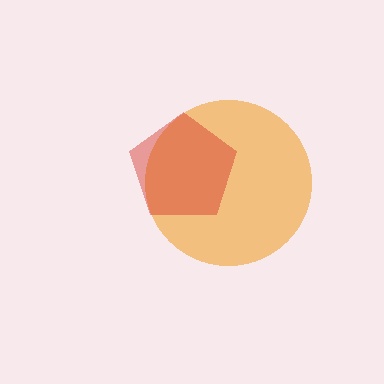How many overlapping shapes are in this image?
There are 2 overlapping shapes in the image.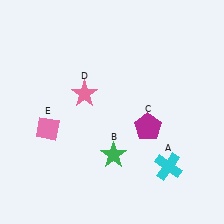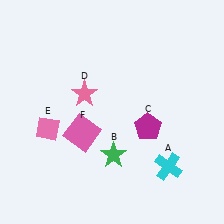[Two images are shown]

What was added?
A pink square (F) was added in Image 2.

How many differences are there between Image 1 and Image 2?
There is 1 difference between the two images.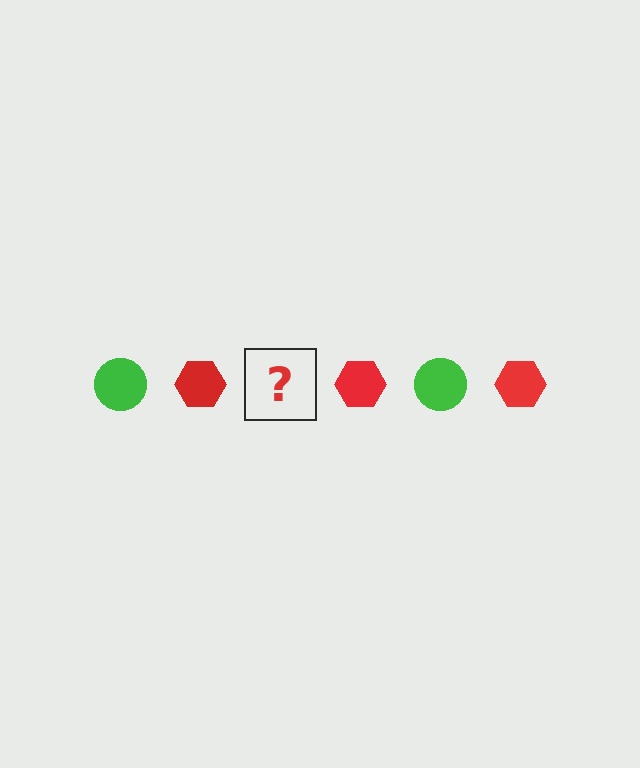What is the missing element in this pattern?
The missing element is a green circle.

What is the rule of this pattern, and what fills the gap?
The rule is that the pattern alternates between green circle and red hexagon. The gap should be filled with a green circle.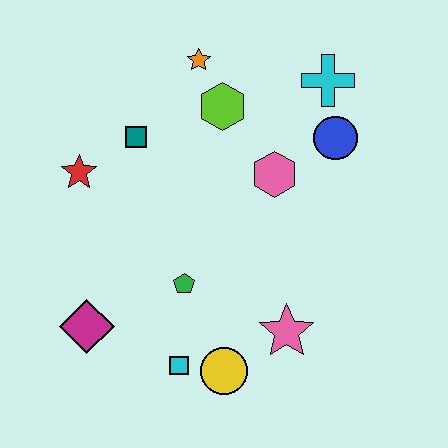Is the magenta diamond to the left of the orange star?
Yes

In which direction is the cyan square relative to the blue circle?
The cyan square is below the blue circle.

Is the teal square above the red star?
Yes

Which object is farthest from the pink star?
The orange star is farthest from the pink star.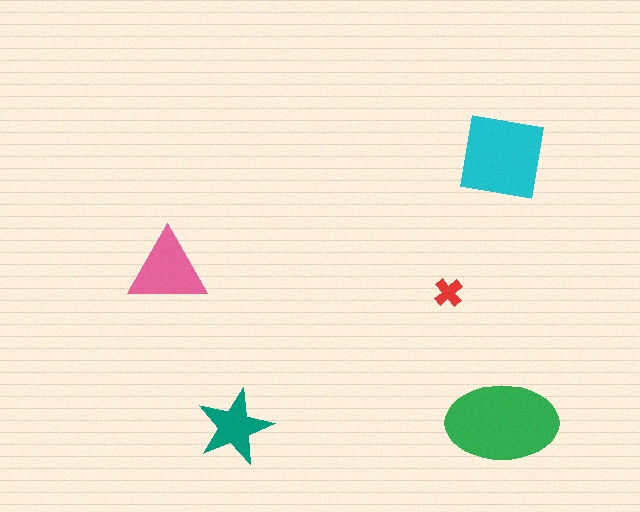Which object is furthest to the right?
The cyan square is rightmost.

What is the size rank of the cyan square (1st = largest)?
2nd.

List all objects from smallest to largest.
The red cross, the teal star, the pink triangle, the cyan square, the green ellipse.